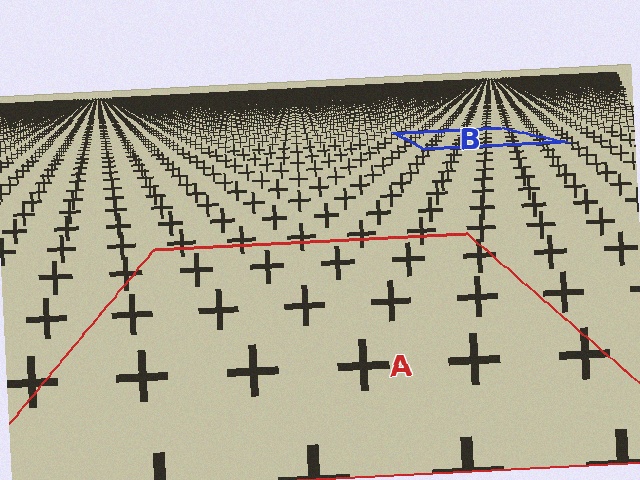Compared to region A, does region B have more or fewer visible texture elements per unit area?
Region B has more texture elements per unit area — they are packed more densely because it is farther away.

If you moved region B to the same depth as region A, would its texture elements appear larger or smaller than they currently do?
They would appear larger. At a closer depth, the same texture elements are projected at a bigger on-screen size.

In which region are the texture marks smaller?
The texture marks are smaller in region B, because it is farther away.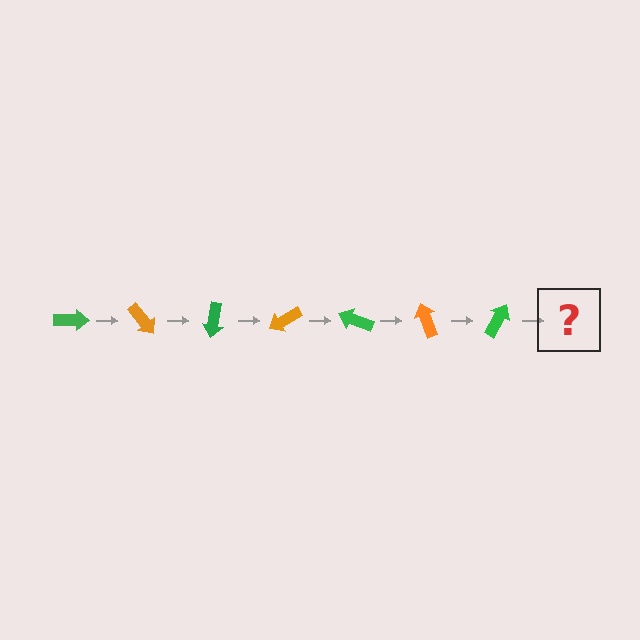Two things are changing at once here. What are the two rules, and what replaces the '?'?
The two rules are that it rotates 50 degrees each step and the color cycles through green and orange. The '?' should be an orange arrow, rotated 350 degrees from the start.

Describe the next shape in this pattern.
It should be an orange arrow, rotated 350 degrees from the start.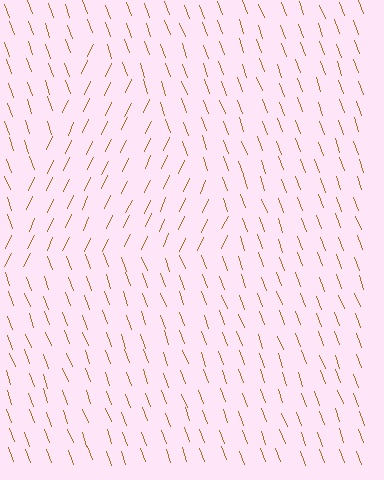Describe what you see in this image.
The image is filled with small brown line segments. A triangle region in the image has lines oriented differently from the surrounding lines, creating a visible texture boundary.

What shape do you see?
I see a triangle.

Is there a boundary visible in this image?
Yes, there is a texture boundary formed by a change in line orientation.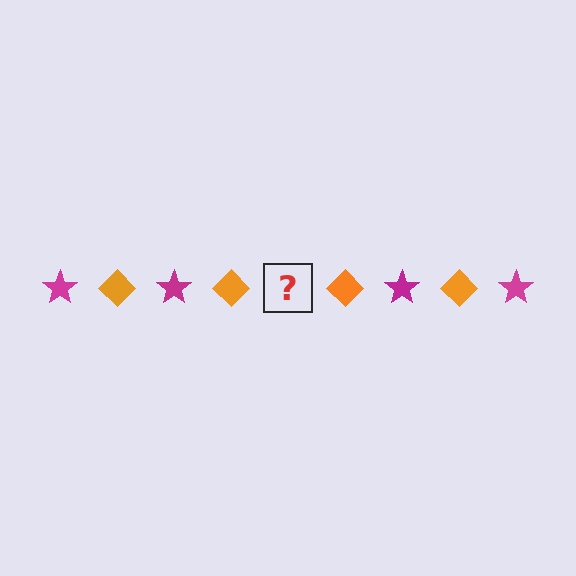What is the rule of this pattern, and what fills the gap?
The rule is that the pattern alternates between magenta star and orange diamond. The gap should be filled with a magenta star.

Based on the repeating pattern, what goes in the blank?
The blank should be a magenta star.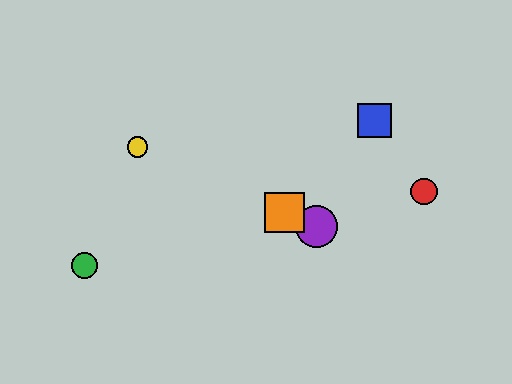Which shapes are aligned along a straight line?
The yellow circle, the purple circle, the orange square are aligned along a straight line.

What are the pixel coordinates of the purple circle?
The purple circle is at (316, 227).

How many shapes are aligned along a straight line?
3 shapes (the yellow circle, the purple circle, the orange square) are aligned along a straight line.